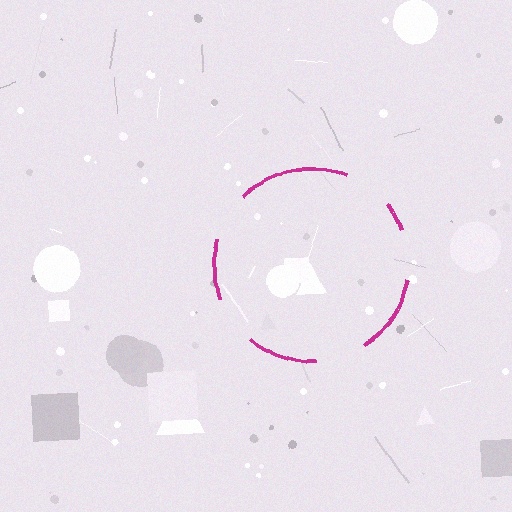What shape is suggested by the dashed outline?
The dashed outline suggests a circle.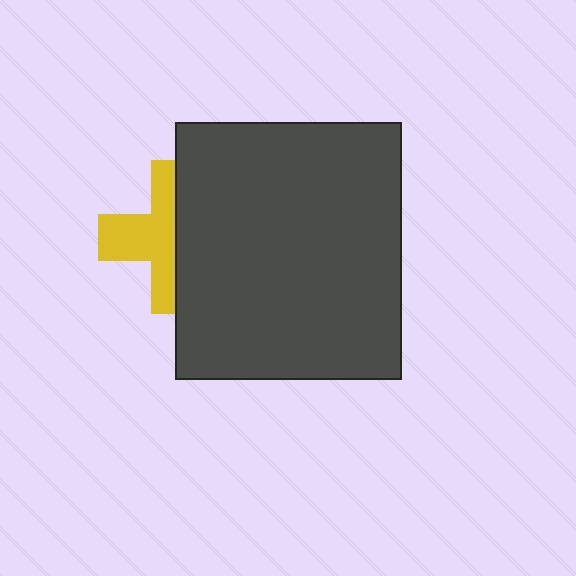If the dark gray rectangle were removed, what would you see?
You would see the complete yellow cross.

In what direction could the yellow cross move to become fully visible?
The yellow cross could move left. That would shift it out from behind the dark gray rectangle entirely.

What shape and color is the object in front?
The object in front is a dark gray rectangle.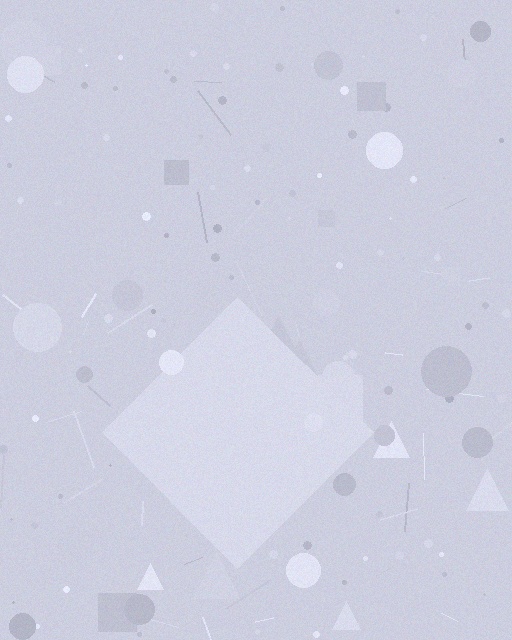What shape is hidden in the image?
A diamond is hidden in the image.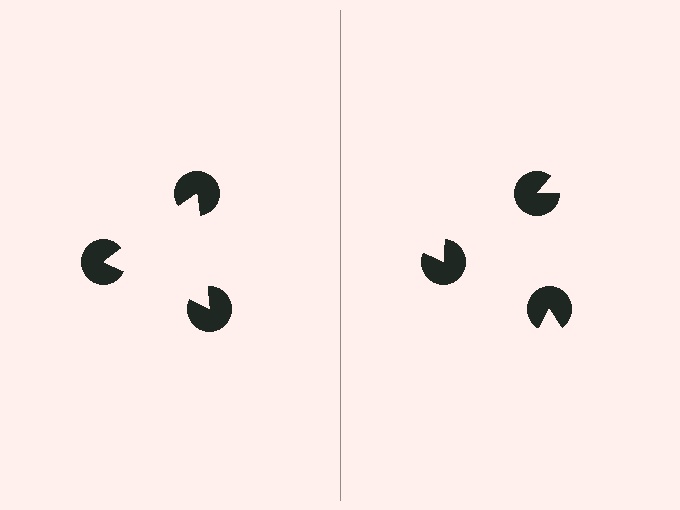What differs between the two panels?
The pac-man discs are positioned identically on both sides; only the wedge orientations differ. On the left they align to a triangle; on the right they are misaligned.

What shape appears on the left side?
An illusory triangle.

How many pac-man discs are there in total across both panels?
6 — 3 on each side.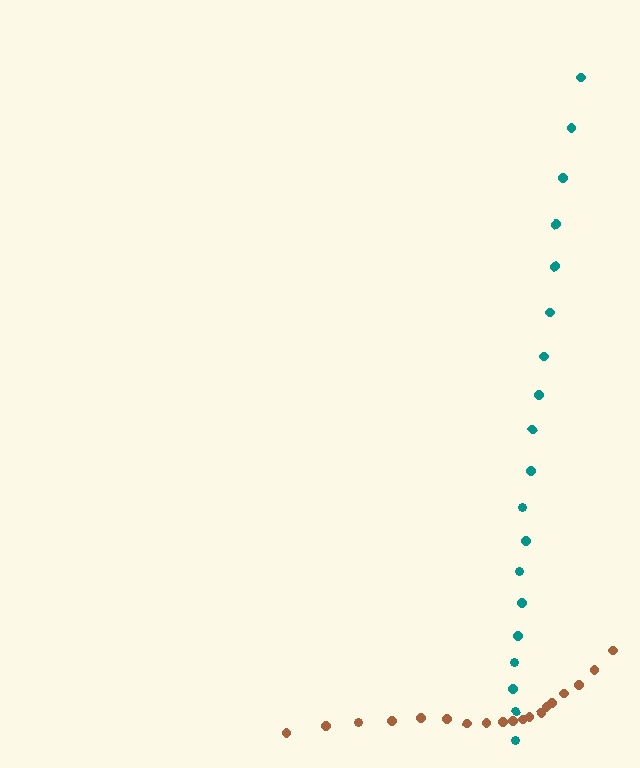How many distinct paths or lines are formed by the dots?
There are 2 distinct paths.